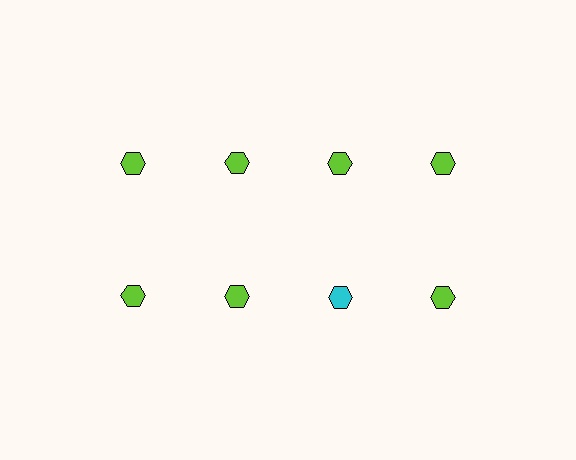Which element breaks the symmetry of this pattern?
The cyan hexagon in the second row, center column breaks the symmetry. All other shapes are lime hexagons.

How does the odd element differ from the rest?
It has a different color: cyan instead of lime.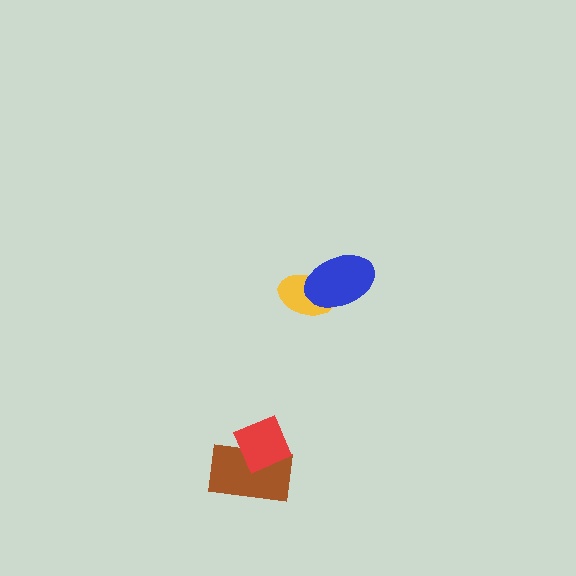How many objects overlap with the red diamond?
1 object overlaps with the red diamond.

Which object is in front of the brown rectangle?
The red diamond is in front of the brown rectangle.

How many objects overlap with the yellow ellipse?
1 object overlaps with the yellow ellipse.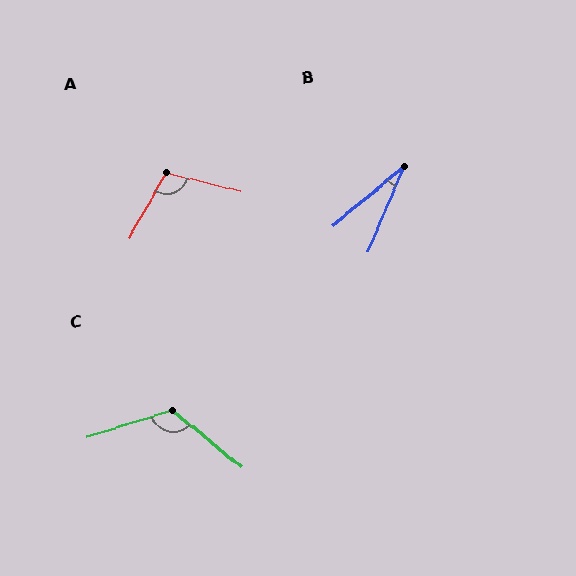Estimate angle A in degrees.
Approximately 105 degrees.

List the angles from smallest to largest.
B (27°), A (105°), C (123°).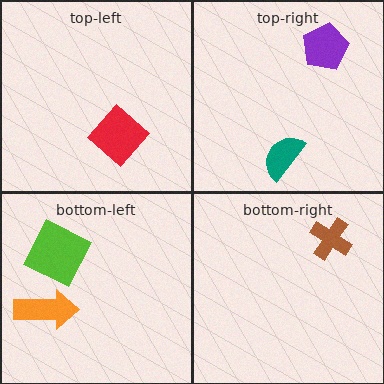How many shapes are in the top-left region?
1.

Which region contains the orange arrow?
The bottom-left region.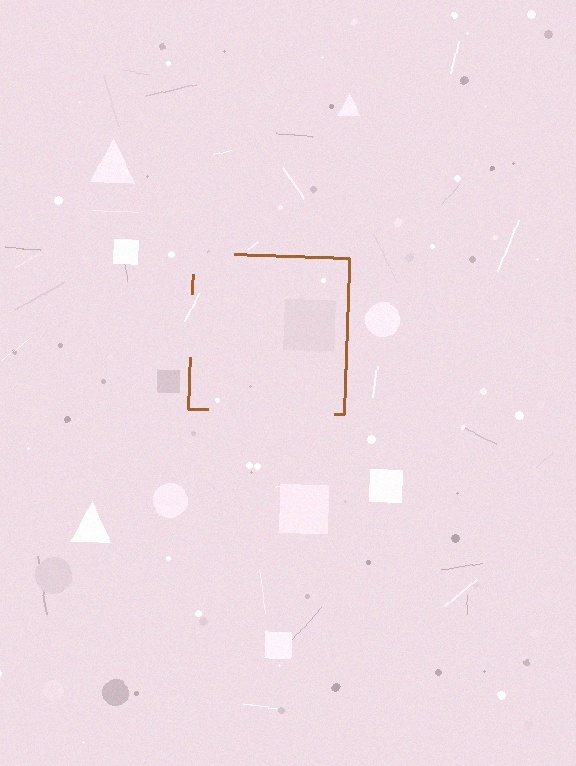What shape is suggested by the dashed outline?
The dashed outline suggests a square.